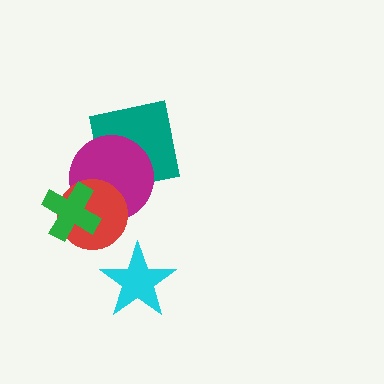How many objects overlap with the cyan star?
0 objects overlap with the cyan star.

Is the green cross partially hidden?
No, no other shape covers it.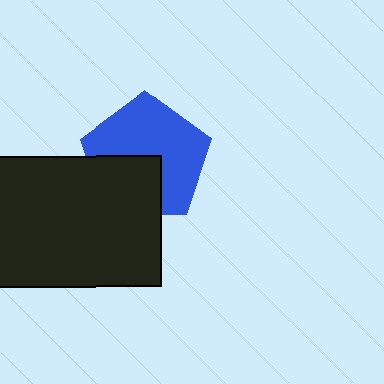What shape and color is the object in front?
The object in front is a black rectangle.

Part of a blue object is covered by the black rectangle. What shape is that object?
It is a pentagon.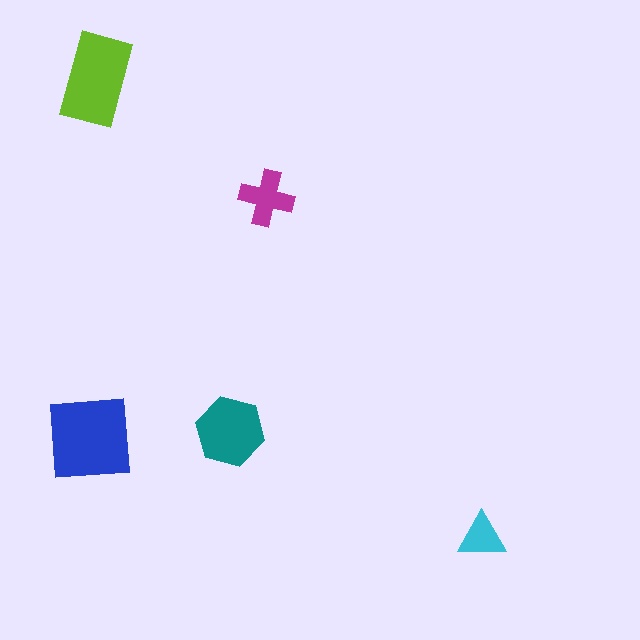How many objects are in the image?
There are 5 objects in the image.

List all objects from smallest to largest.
The cyan triangle, the magenta cross, the teal hexagon, the lime rectangle, the blue square.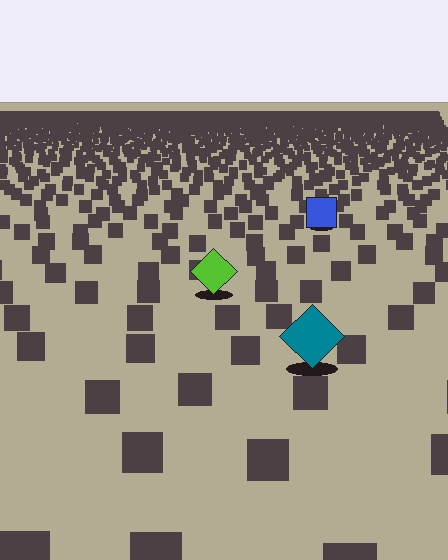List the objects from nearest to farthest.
From nearest to farthest: the teal diamond, the lime diamond, the blue square.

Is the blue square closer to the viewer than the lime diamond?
No. The lime diamond is closer — you can tell from the texture gradient: the ground texture is coarser near it.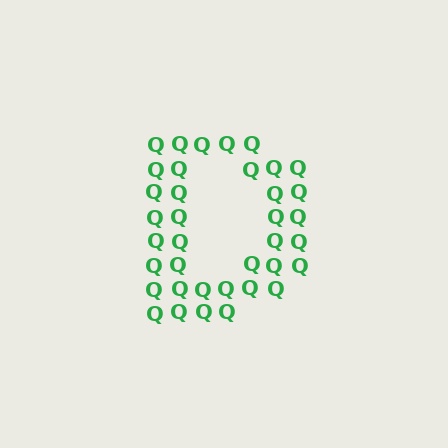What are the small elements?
The small elements are letter Q's.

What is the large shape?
The large shape is the letter D.